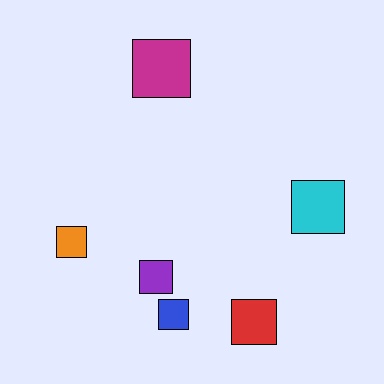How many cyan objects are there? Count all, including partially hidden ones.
There is 1 cyan object.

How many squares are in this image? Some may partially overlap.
There are 6 squares.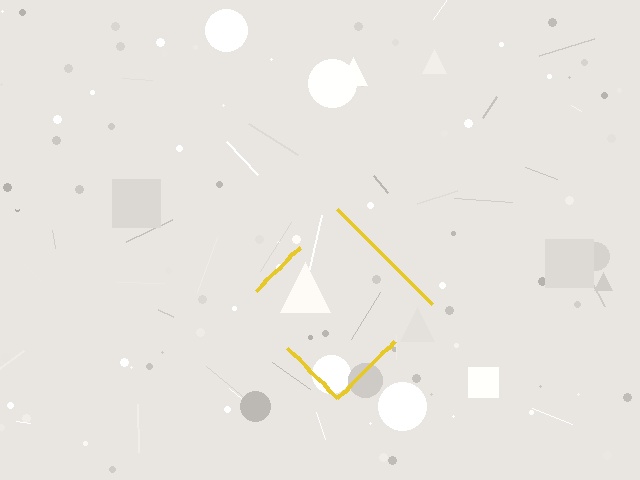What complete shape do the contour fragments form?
The contour fragments form a diamond.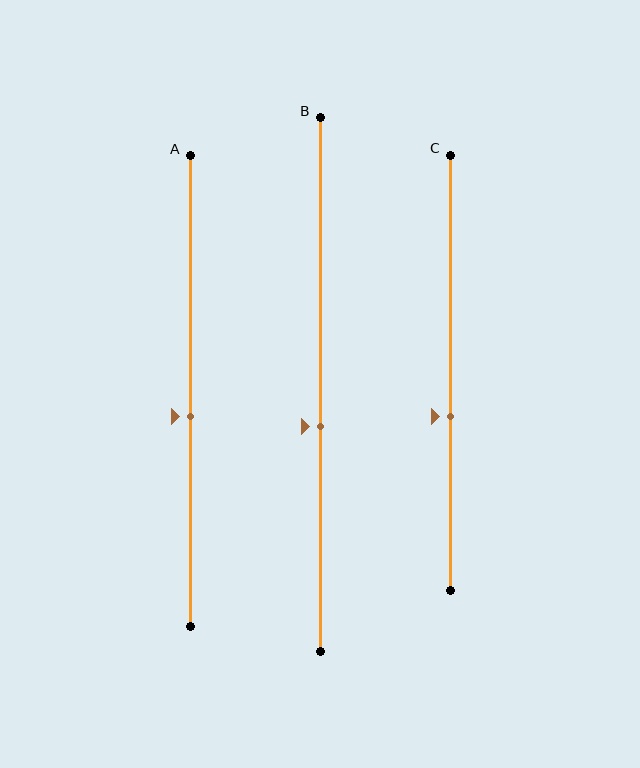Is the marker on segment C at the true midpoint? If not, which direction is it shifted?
No, the marker on segment C is shifted downward by about 10% of the segment length.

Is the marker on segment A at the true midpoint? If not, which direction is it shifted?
No, the marker on segment A is shifted downward by about 5% of the segment length.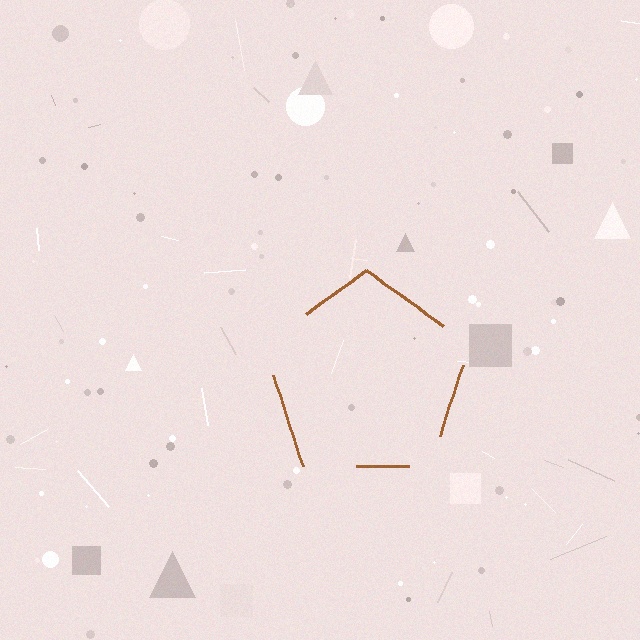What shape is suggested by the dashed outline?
The dashed outline suggests a pentagon.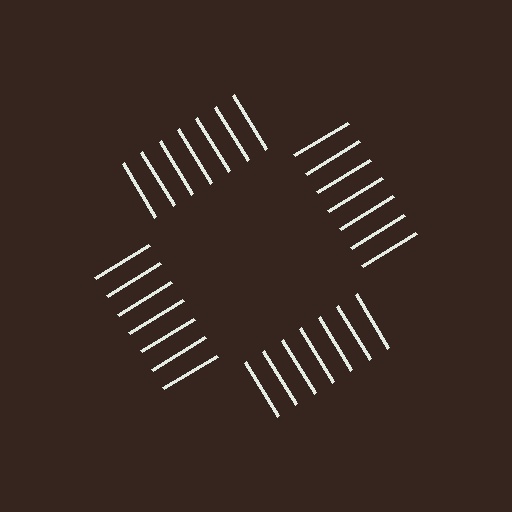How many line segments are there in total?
28 — 7 along each of the 4 edges.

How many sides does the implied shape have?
4 sides — the line-ends trace a square.